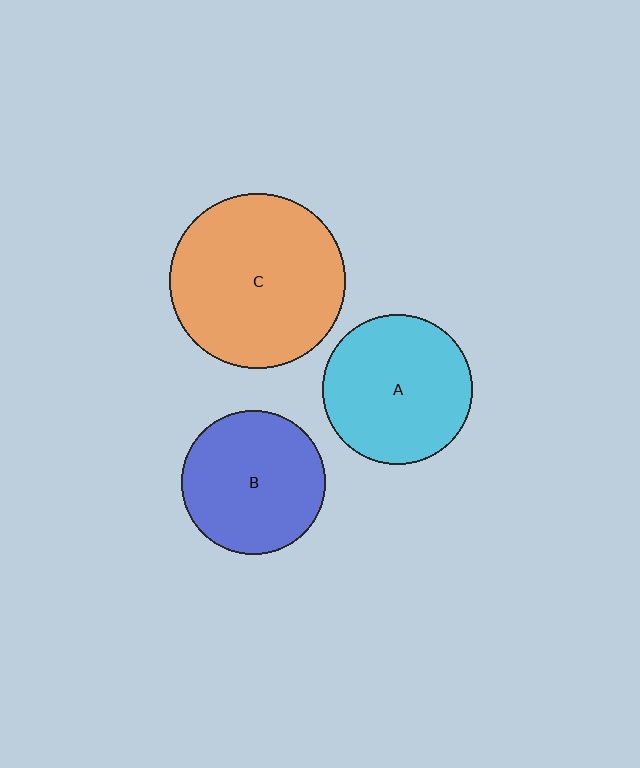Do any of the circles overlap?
No, none of the circles overlap.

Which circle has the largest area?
Circle C (orange).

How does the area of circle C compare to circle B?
Approximately 1.5 times.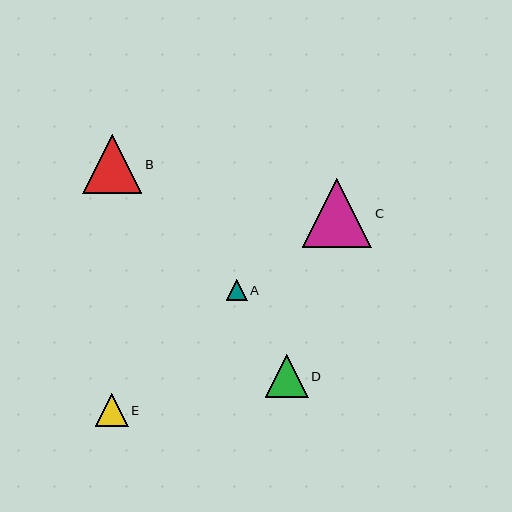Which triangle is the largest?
Triangle C is the largest with a size of approximately 69 pixels.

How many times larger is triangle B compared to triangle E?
Triangle B is approximately 1.8 times the size of triangle E.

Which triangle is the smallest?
Triangle A is the smallest with a size of approximately 21 pixels.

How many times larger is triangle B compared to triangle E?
Triangle B is approximately 1.8 times the size of triangle E.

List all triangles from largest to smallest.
From largest to smallest: C, B, D, E, A.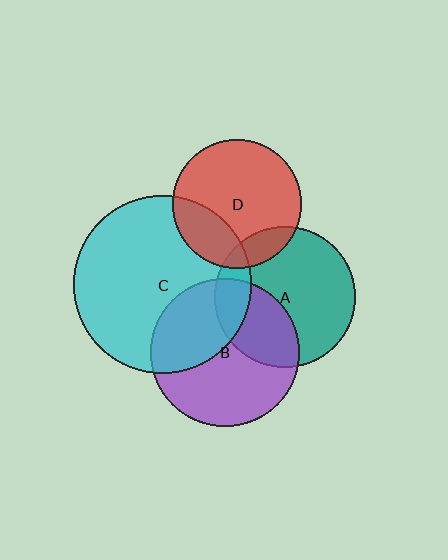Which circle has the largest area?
Circle C (cyan).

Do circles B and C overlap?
Yes.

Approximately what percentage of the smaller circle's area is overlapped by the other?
Approximately 40%.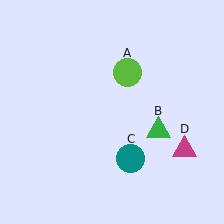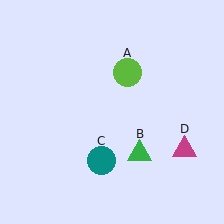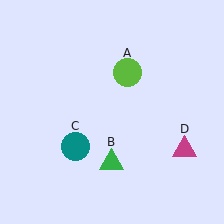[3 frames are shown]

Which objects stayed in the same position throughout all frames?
Lime circle (object A) and magenta triangle (object D) remained stationary.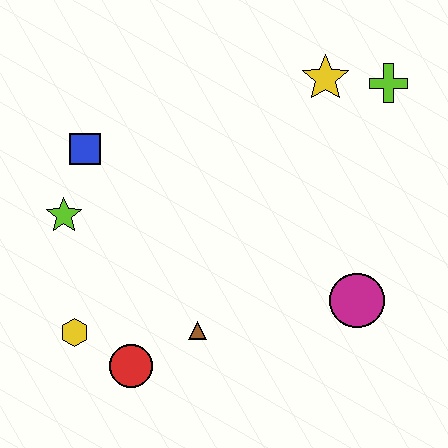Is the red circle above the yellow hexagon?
No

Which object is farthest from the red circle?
The lime cross is farthest from the red circle.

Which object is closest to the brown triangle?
The red circle is closest to the brown triangle.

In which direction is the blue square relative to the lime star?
The blue square is above the lime star.